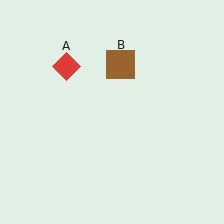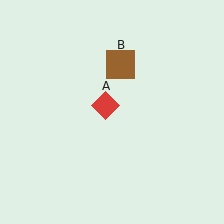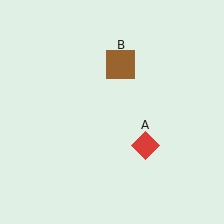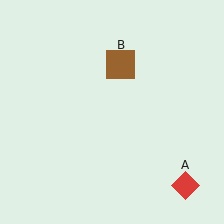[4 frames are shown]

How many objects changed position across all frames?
1 object changed position: red diamond (object A).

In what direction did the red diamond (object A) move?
The red diamond (object A) moved down and to the right.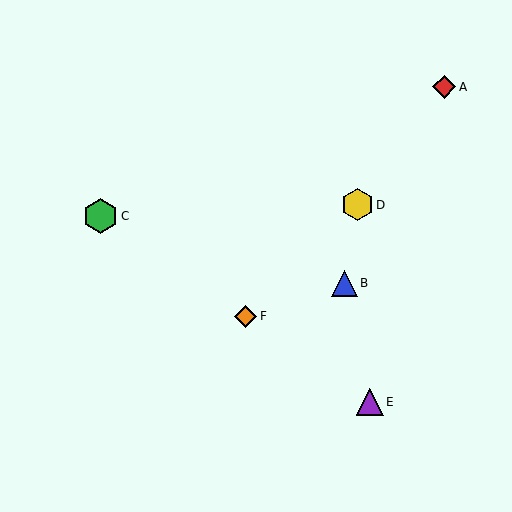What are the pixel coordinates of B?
Object B is at (344, 283).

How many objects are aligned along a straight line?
3 objects (C, E, F) are aligned along a straight line.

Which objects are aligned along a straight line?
Objects C, E, F are aligned along a straight line.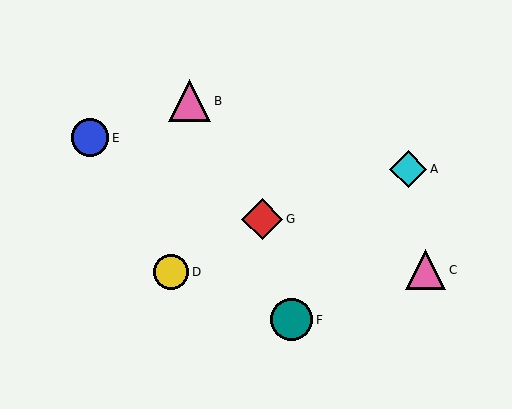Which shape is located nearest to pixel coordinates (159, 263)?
The yellow circle (labeled D) at (171, 272) is nearest to that location.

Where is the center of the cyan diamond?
The center of the cyan diamond is at (408, 169).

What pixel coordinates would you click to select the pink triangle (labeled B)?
Click at (189, 101) to select the pink triangle B.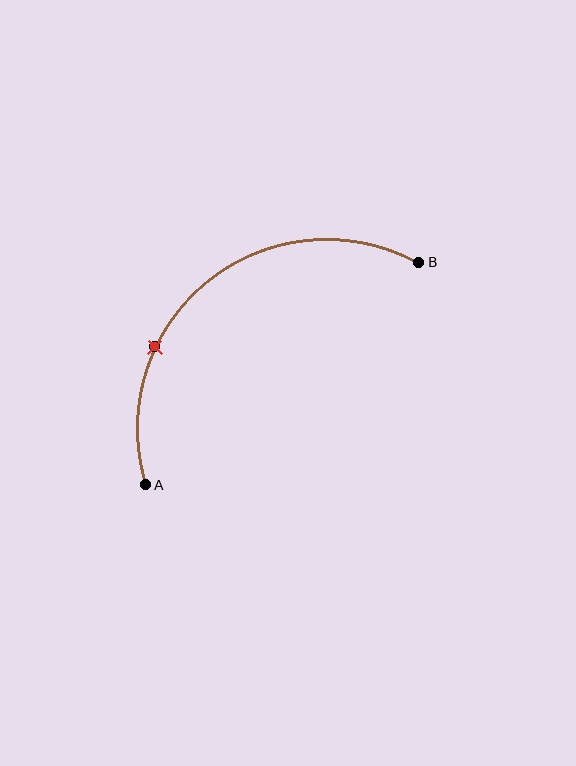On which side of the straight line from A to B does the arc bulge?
The arc bulges above and to the left of the straight line connecting A and B.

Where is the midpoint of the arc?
The arc midpoint is the point on the curve farthest from the straight line joining A and B. It sits above and to the left of that line.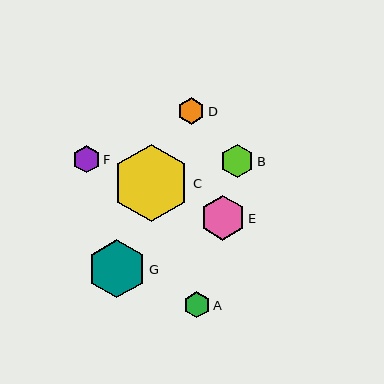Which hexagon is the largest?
Hexagon C is the largest with a size of approximately 77 pixels.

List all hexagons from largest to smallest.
From largest to smallest: C, G, E, B, F, D, A.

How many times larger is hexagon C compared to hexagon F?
Hexagon C is approximately 2.8 times the size of hexagon F.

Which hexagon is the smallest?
Hexagon A is the smallest with a size of approximately 26 pixels.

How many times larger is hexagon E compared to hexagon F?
Hexagon E is approximately 1.6 times the size of hexagon F.